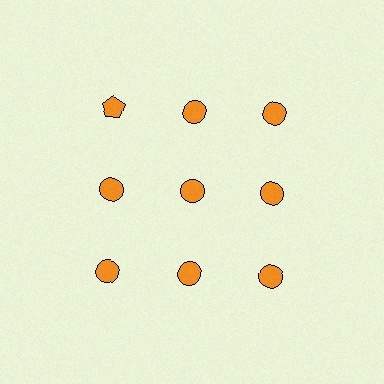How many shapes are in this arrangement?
There are 9 shapes arranged in a grid pattern.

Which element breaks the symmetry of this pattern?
The orange pentagon in the top row, leftmost column breaks the symmetry. All other shapes are orange circles.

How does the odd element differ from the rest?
It has a different shape: pentagon instead of circle.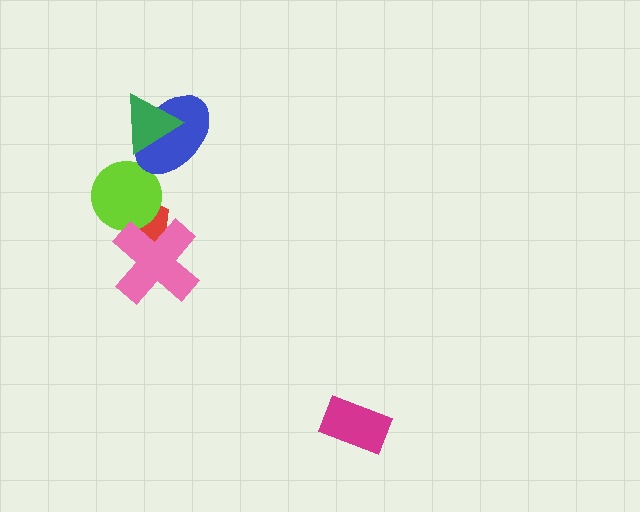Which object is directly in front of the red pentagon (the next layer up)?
The lime circle is directly in front of the red pentagon.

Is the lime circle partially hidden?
Yes, it is partially covered by another shape.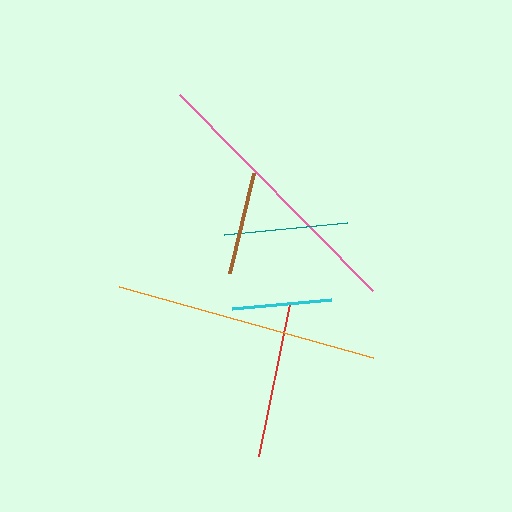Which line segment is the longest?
The pink line is the longest at approximately 275 pixels.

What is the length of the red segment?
The red segment is approximately 155 pixels long.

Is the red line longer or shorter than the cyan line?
The red line is longer than the cyan line.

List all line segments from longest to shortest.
From longest to shortest: pink, orange, red, teal, brown, cyan.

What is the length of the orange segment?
The orange segment is approximately 264 pixels long.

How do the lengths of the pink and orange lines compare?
The pink and orange lines are approximately the same length.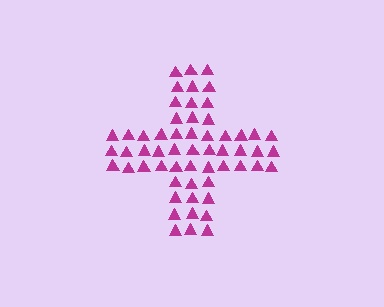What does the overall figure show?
The overall figure shows a cross.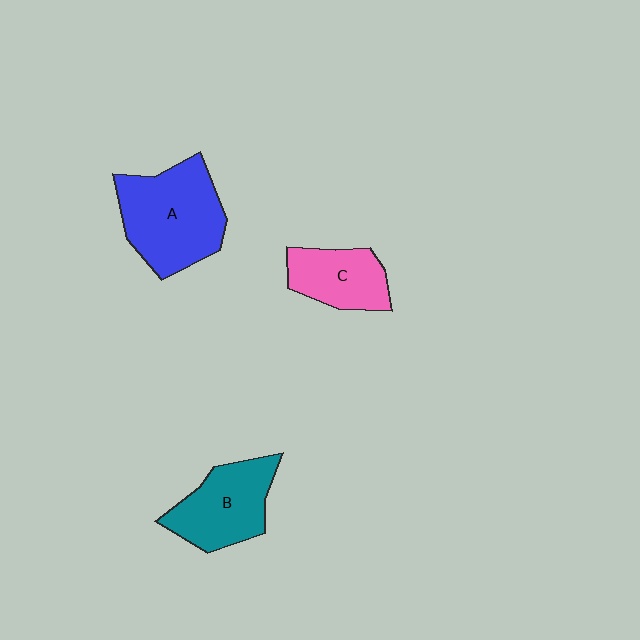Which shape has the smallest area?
Shape C (pink).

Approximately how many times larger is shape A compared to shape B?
Approximately 1.3 times.